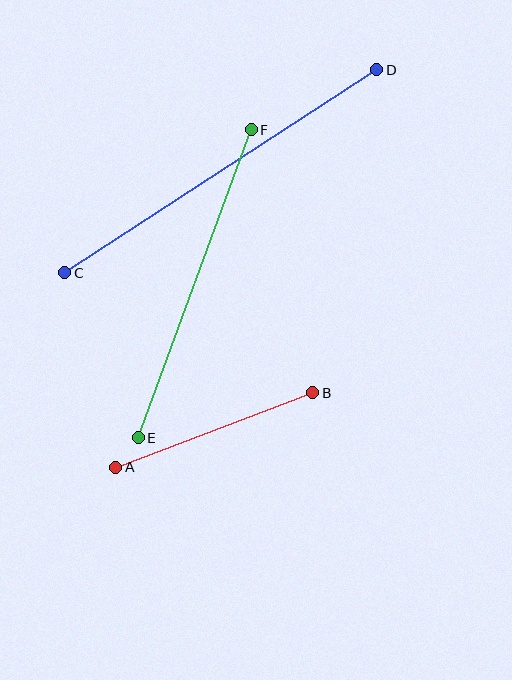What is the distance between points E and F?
The distance is approximately 328 pixels.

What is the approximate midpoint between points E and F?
The midpoint is at approximately (195, 284) pixels.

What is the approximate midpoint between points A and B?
The midpoint is at approximately (214, 430) pixels.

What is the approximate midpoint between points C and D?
The midpoint is at approximately (221, 171) pixels.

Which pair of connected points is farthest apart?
Points C and D are farthest apart.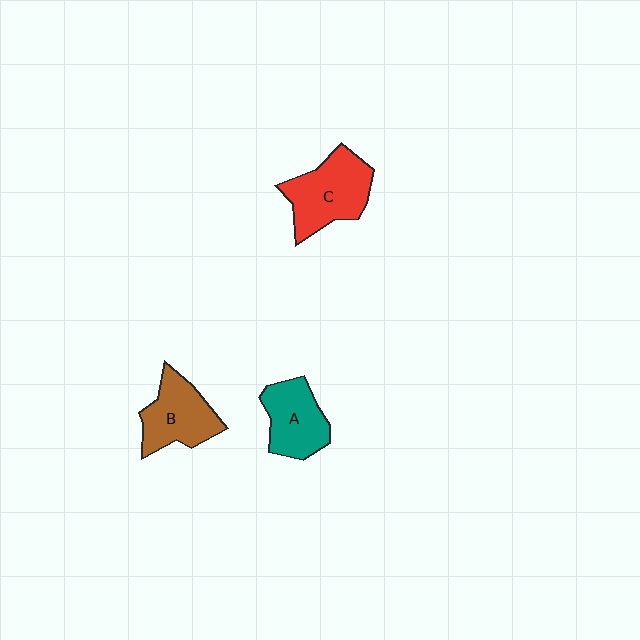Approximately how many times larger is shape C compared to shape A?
Approximately 1.3 times.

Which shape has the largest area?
Shape C (red).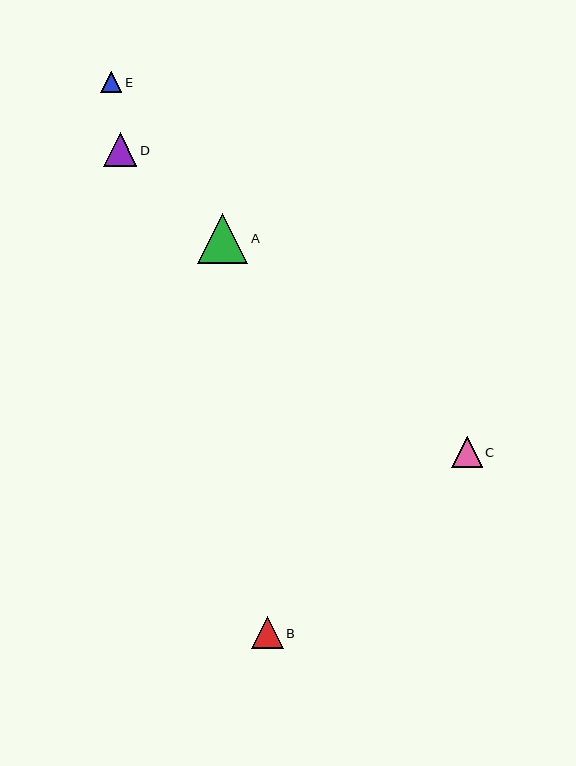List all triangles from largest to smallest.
From largest to smallest: A, D, B, C, E.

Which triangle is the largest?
Triangle A is the largest with a size of approximately 50 pixels.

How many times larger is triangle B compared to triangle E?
Triangle B is approximately 1.5 times the size of triangle E.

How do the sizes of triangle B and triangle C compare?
Triangle B and triangle C are approximately the same size.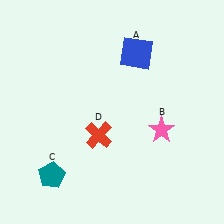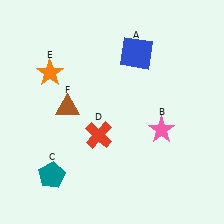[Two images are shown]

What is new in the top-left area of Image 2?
A brown triangle (F) was added in the top-left area of Image 2.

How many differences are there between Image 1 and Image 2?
There are 2 differences between the two images.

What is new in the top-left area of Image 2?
An orange star (E) was added in the top-left area of Image 2.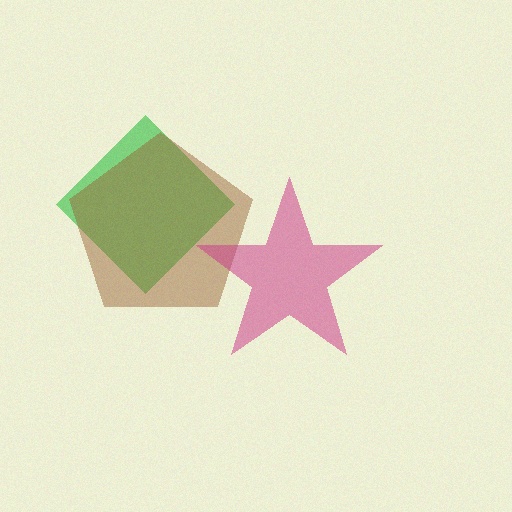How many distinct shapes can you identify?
There are 3 distinct shapes: a green diamond, a brown pentagon, a magenta star.